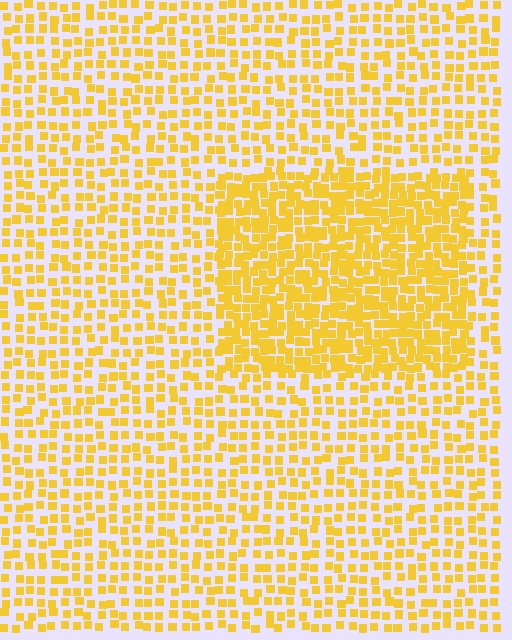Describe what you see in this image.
The image contains small yellow elements arranged at two different densities. A rectangle-shaped region is visible where the elements are more densely packed than the surrounding area.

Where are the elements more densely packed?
The elements are more densely packed inside the rectangle boundary.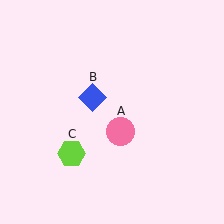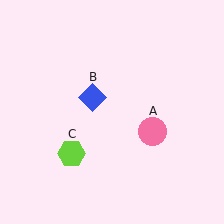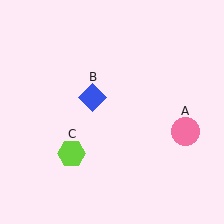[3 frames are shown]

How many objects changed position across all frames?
1 object changed position: pink circle (object A).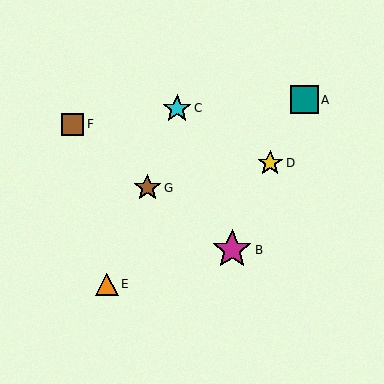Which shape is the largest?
The magenta star (labeled B) is the largest.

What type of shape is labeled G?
Shape G is a brown star.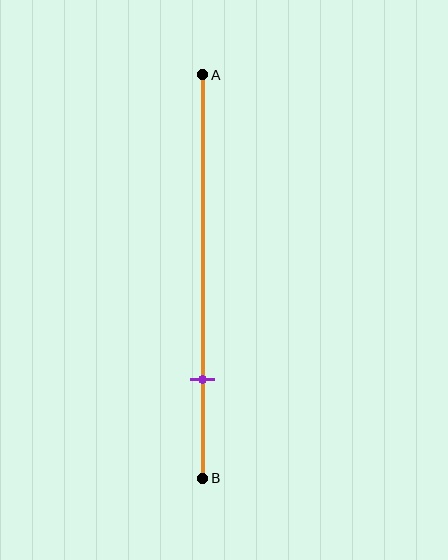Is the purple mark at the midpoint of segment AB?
No, the mark is at about 75% from A, not at the 50% midpoint.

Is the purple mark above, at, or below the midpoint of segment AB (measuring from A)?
The purple mark is below the midpoint of segment AB.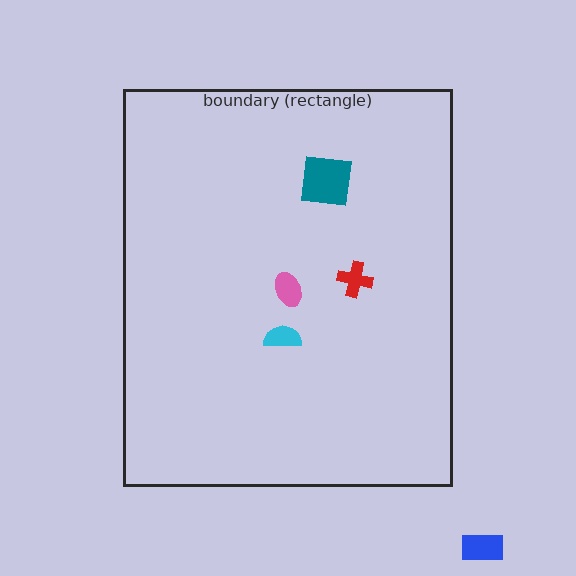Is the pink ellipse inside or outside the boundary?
Inside.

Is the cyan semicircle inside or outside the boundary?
Inside.